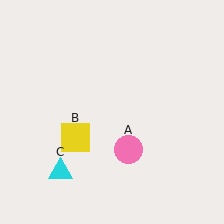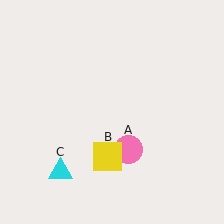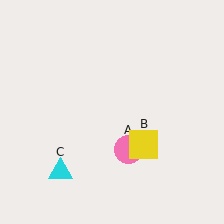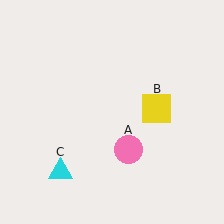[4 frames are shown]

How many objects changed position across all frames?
1 object changed position: yellow square (object B).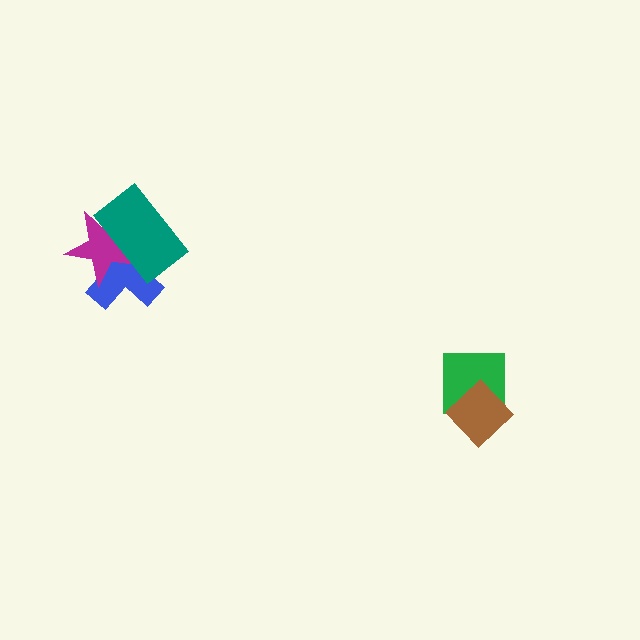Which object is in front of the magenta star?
The teal rectangle is in front of the magenta star.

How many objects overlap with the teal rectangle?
2 objects overlap with the teal rectangle.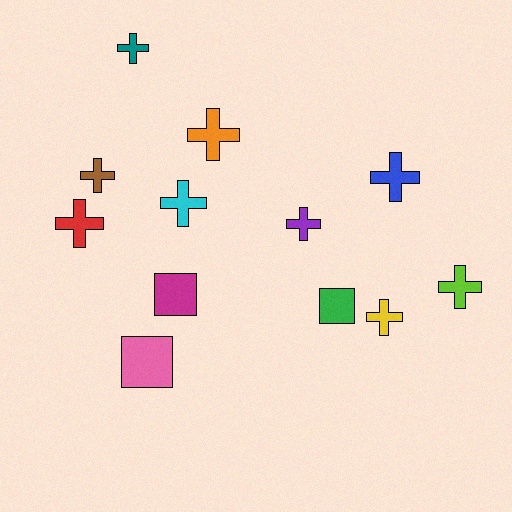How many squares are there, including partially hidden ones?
There are 3 squares.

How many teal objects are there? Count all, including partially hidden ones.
There is 1 teal object.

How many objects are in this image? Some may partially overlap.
There are 12 objects.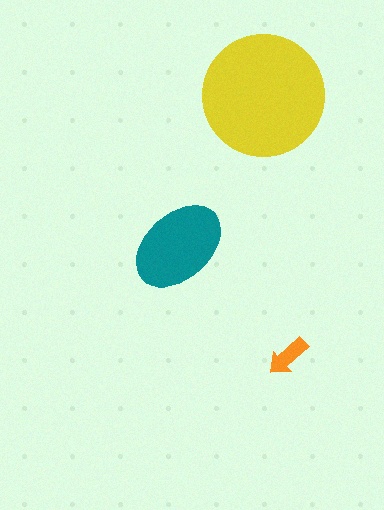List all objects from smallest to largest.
The orange arrow, the teal ellipse, the yellow circle.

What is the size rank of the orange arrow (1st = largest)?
3rd.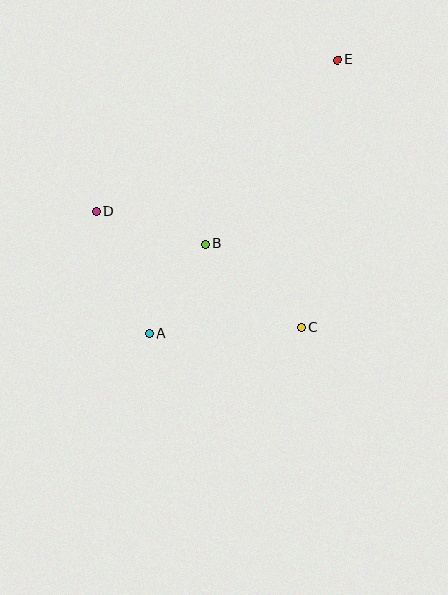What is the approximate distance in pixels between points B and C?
The distance between B and C is approximately 127 pixels.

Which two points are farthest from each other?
Points A and E are farthest from each other.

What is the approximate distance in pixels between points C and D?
The distance between C and D is approximately 236 pixels.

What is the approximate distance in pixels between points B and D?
The distance between B and D is approximately 114 pixels.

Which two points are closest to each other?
Points A and B are closest to each other.